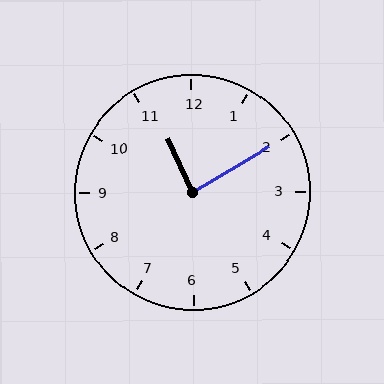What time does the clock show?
11:10.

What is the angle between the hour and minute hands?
Approximately 85 degrees.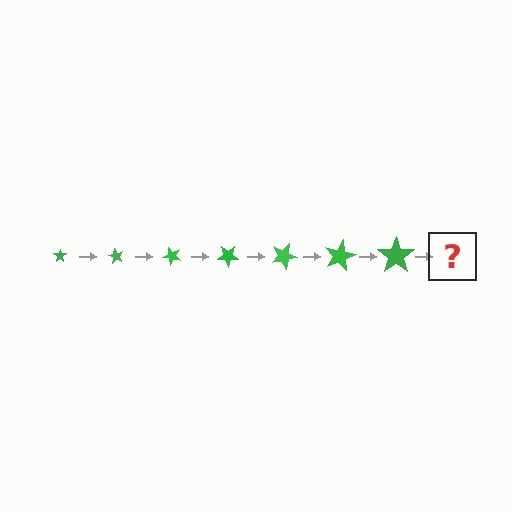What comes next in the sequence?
The next element should be a star, larger than the previous one and rotated 420 degrees from the start.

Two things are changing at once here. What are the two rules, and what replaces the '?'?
The two rules are that the star grows larger each step and it rotates 60 degrees each step. The '?' should be a star, larger than the previous one and rotated 420 degrees from the start.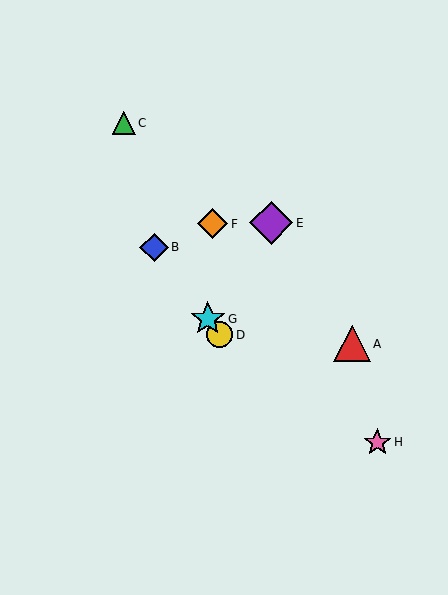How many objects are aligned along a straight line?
3 objects (B, D, G) are aligned along a straight line.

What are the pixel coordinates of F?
Object F is at (213, 224).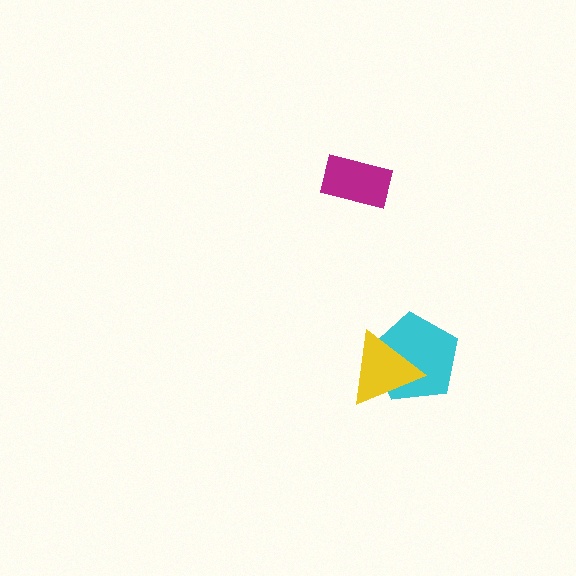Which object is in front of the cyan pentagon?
The yellow triangle is in front of the cyan pentagon.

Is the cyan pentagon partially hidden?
Yes, it is partially covered by another shape.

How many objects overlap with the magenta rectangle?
0 objects overlap with the magenta rectangle.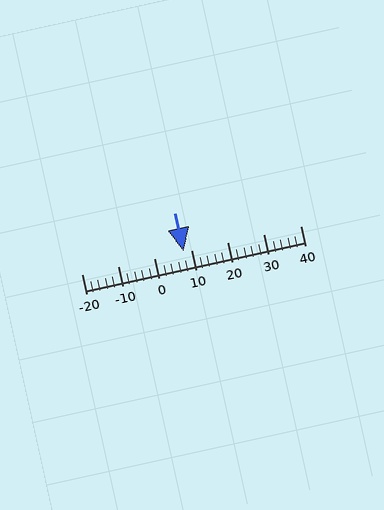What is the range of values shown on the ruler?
The ruler shows values from -20 to 40.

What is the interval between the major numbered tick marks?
The major tick marks are spaced 10 units apart.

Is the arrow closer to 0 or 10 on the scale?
The arrow is closer to 10.